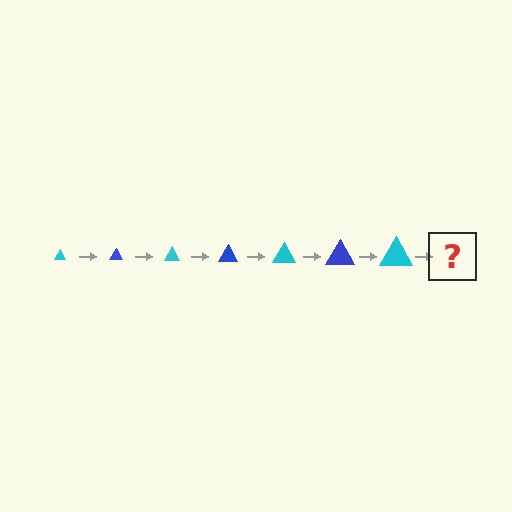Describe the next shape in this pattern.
It should be a blue triangle, larger than the previous one.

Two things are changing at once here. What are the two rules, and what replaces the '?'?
The two rules are that the triangle grows larger each step and the color cycles through cyan and blue. The '?' should be a blue triangle, larger than the previous one.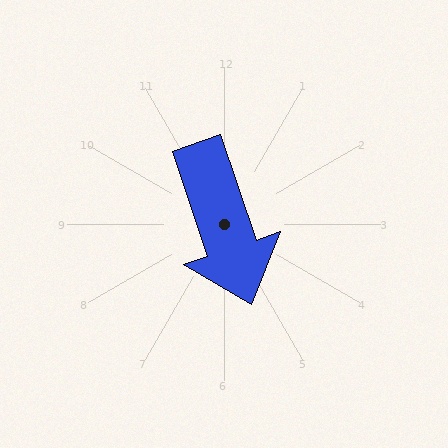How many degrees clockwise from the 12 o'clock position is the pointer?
Approximately 161 degrees.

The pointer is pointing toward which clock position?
Roughly 5 o'clock.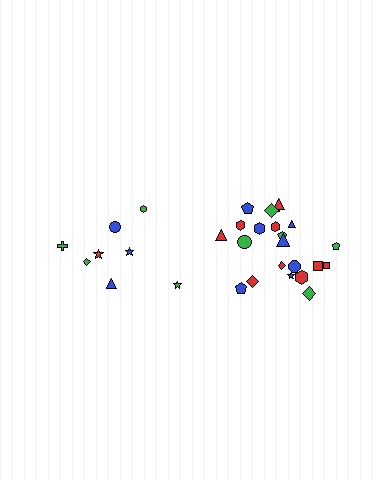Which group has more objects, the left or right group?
The right group.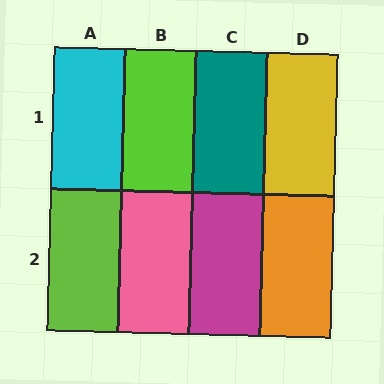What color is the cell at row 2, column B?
Pink.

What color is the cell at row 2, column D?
Orange.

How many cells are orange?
1 cell is orange.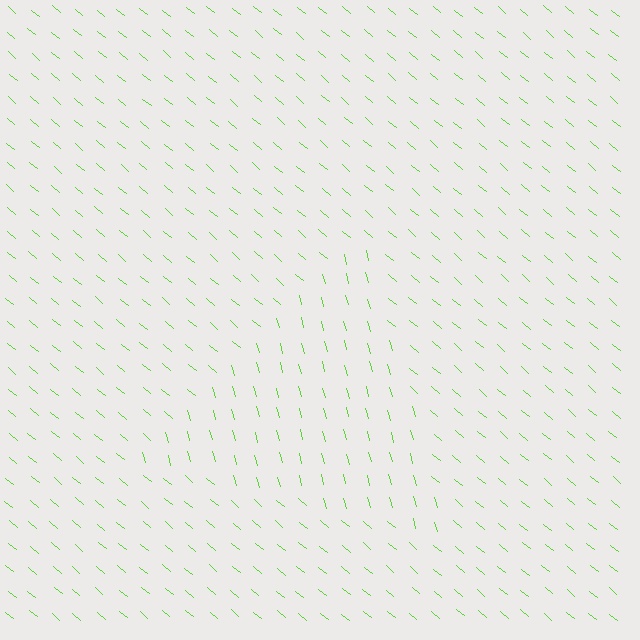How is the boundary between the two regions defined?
The boundary is defined purely by a change in line orientation (approximately 34 degrees difference). All lines are the same color and thickness.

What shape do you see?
I see a triangle.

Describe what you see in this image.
The image is filled with small lime line segments. A triangle region in the image has lines oriented differently from the surrounding lines, creating a visible texture boundary.